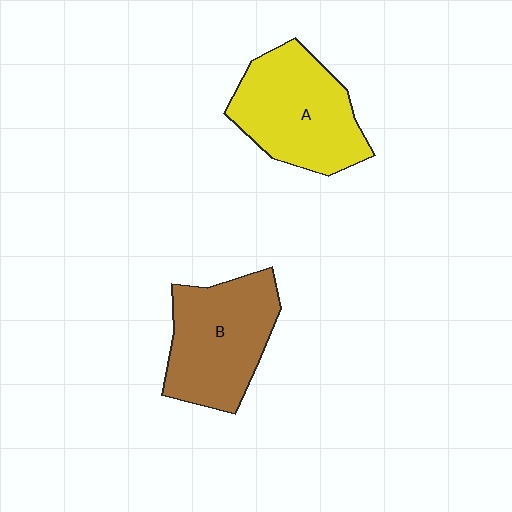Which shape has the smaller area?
Shape B (brown).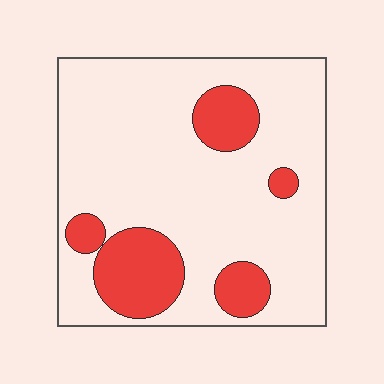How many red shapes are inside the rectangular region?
5.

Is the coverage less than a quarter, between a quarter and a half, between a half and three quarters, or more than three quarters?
Less than a quarter.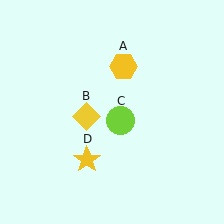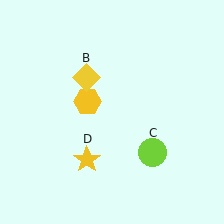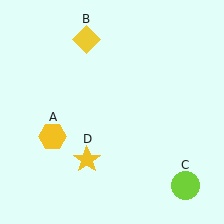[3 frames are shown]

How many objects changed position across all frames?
3 objects changed position: yellow hexagon (object A), yellow diamond (object B), lime circle (object C).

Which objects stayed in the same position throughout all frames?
Yellow star (object D) remained stationary.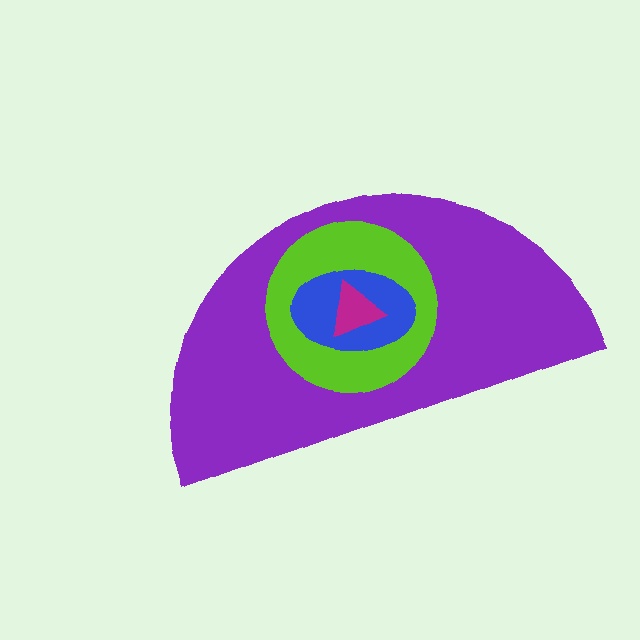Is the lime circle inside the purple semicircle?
Yes.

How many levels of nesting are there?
4.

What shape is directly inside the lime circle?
The blue ellipse.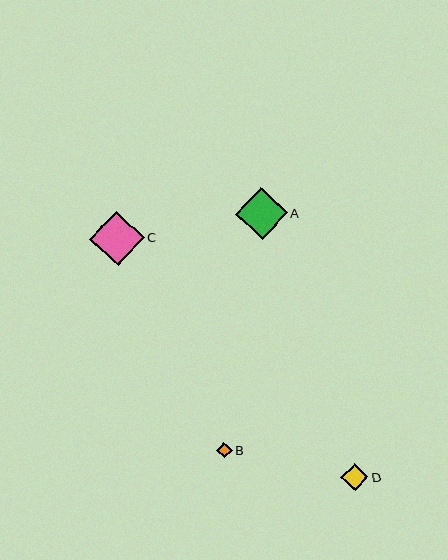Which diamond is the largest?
Diamond C is the largest with a size of approximately 55 pixels.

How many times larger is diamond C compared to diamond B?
Diamond C is approximately 3.6 times the size of diamond B.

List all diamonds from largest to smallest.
From largest to smallest: C, A, D, B.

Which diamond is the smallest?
Diamond B is the smallest with a size of approximately 15 pixels.